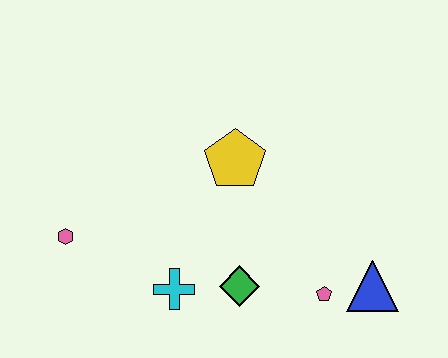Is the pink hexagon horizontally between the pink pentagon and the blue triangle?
No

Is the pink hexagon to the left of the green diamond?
Yes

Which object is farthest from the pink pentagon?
The pink hexagon is farthest from the pink pentagon.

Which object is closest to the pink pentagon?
The blue triangle is closest to the pink pentagon.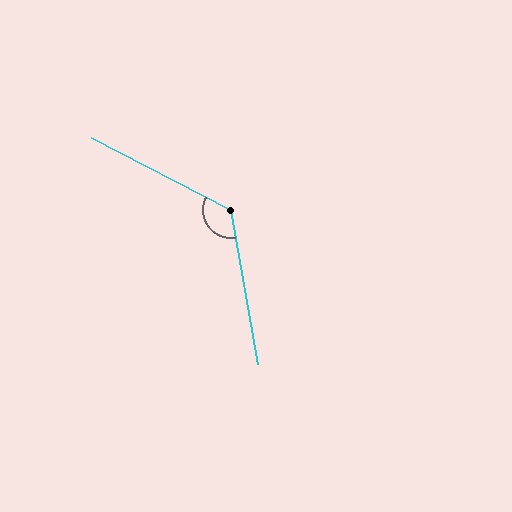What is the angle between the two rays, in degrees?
Approximately 127 degrees.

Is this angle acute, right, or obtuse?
It is obtuse.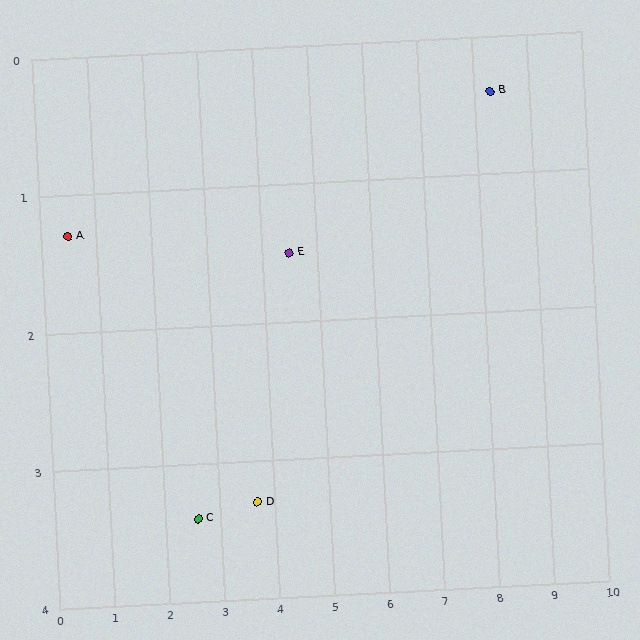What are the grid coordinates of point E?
Point E is at approximately (4.5, 1.5).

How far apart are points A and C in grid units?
Points A and C are about 3.0 grid units apart.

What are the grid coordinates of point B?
Point B is at approximately (8.3, 0.4).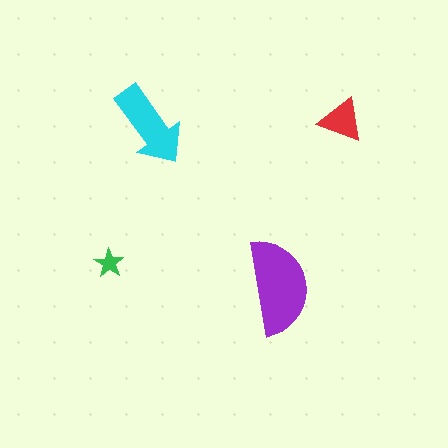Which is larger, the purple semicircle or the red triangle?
The purple semicircle.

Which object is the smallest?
The green star.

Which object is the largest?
The purple semicircle.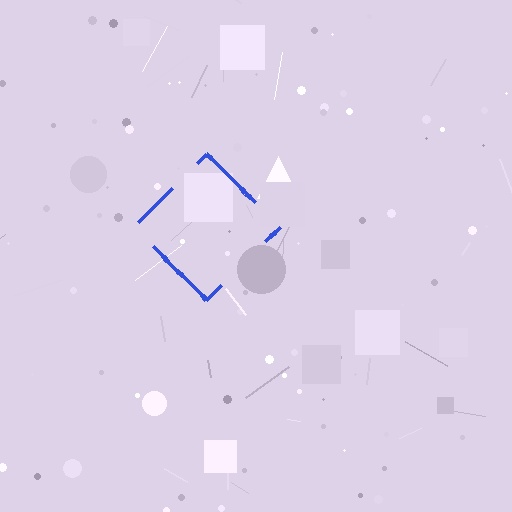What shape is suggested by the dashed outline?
The dashed outline suggests a diamond.